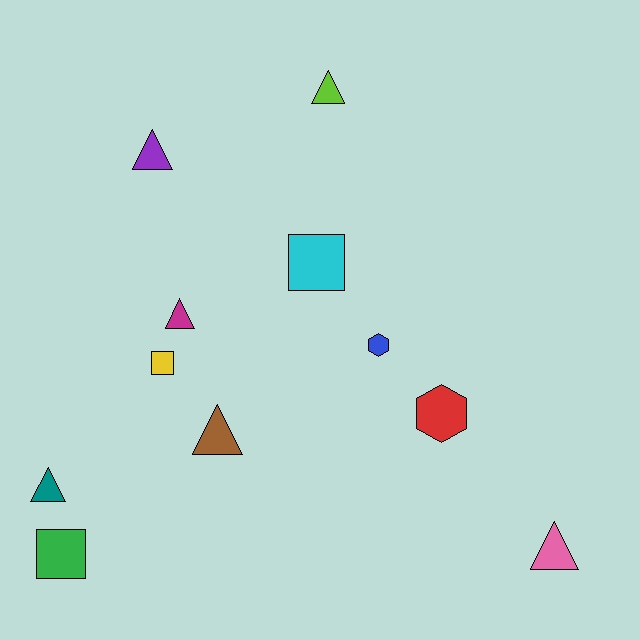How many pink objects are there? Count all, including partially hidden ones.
There is 1 pink object.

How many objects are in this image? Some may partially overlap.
There are 11 objects.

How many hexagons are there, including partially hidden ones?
There are 2 hexagons.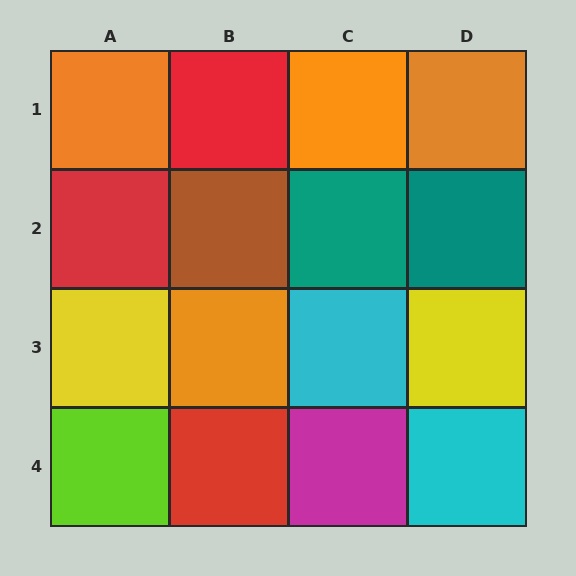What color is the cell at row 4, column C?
Magenta.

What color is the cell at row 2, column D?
Teal.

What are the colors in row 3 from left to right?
Yellow, orange, cyan, yellow.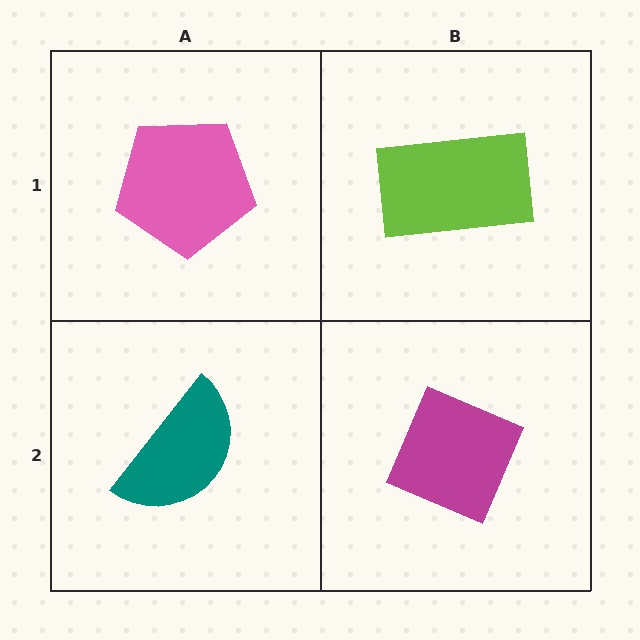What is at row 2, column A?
A teal semicircle.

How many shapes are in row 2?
2 shapes.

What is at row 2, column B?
A magenta diamond.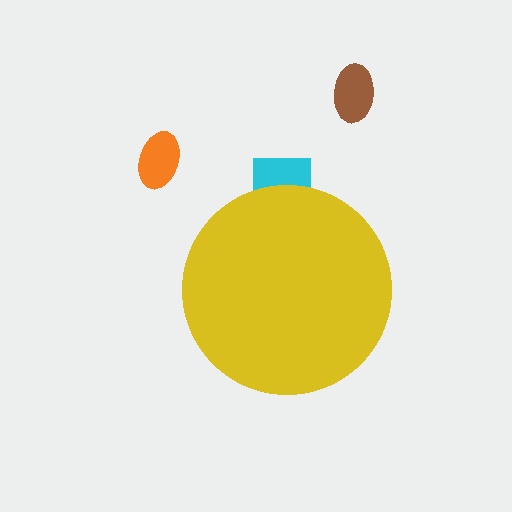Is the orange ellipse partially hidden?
No, the orange ellipse is fully visible.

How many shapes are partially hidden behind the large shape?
1 shape is partially hidden.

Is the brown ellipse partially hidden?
No, the brown ellipse is fully visible.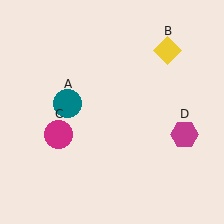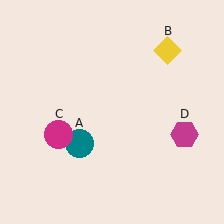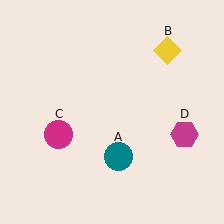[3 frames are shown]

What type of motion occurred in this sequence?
The teal circle (object A) rotated counterclockwise around the center of the scene.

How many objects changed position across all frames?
1 object changed position: teal circle (object A).